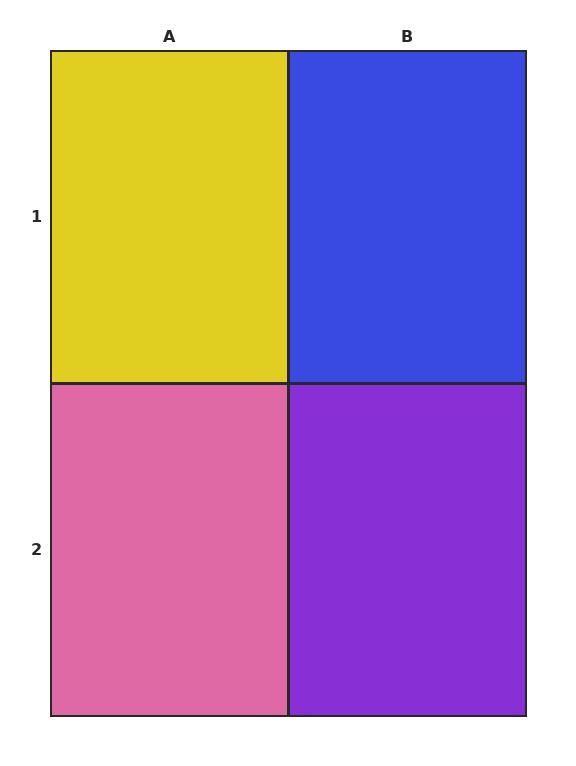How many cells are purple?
1 cell is purple.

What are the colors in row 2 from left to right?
Pink, purple.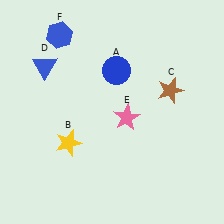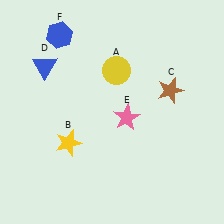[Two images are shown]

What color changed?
The circle (A) changed from blue in Image 1 to yellow in Image 2.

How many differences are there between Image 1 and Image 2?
There is 1 difference between the two images.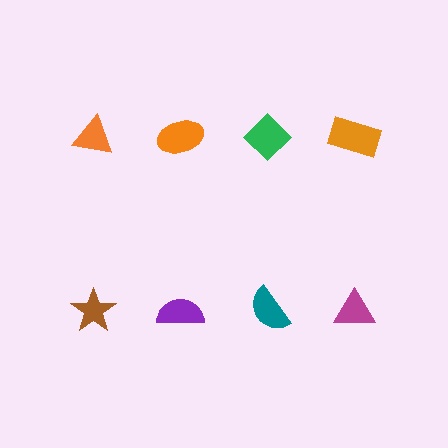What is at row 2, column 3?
A teal semicircle.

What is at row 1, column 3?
A green diamond.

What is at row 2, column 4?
A magenta triangle.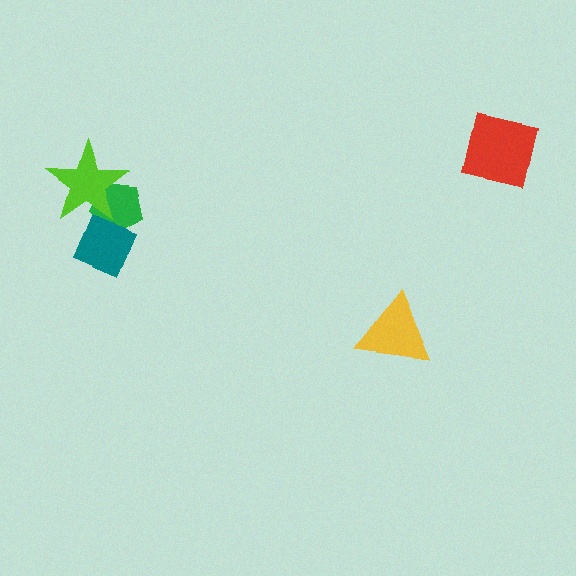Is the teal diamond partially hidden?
Yes, it is partially covered by another shape.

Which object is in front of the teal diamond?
The lime star is in front of the teal diamond.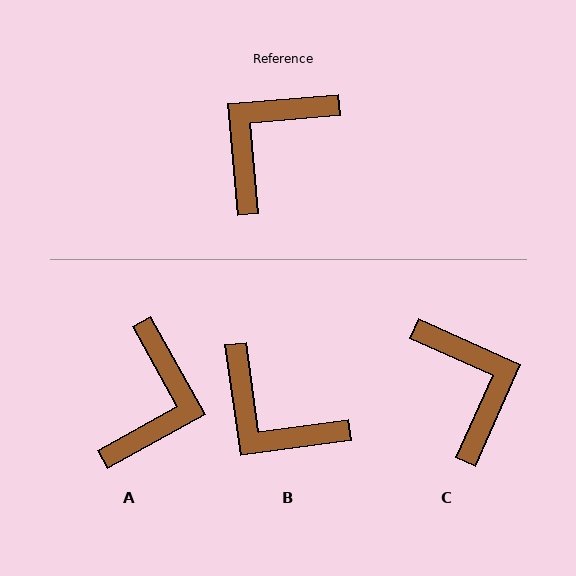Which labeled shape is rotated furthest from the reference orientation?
A, about 156 degrees away.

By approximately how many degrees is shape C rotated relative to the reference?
Approximately 119 degrees clockwise.